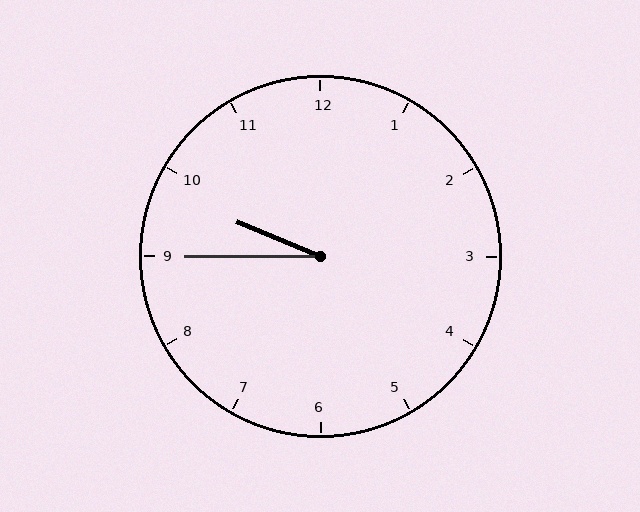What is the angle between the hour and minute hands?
Approximately 22 degrees.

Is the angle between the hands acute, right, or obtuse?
It is acute.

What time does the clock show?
9:45.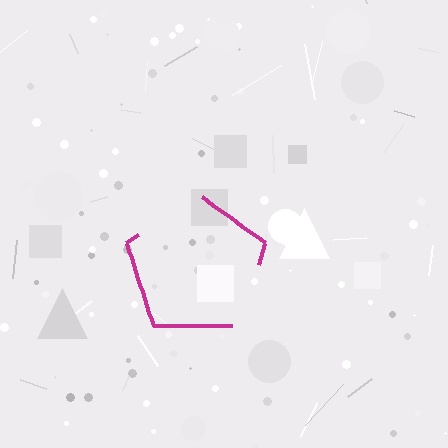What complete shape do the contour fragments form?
The contour fragments form a pentagon.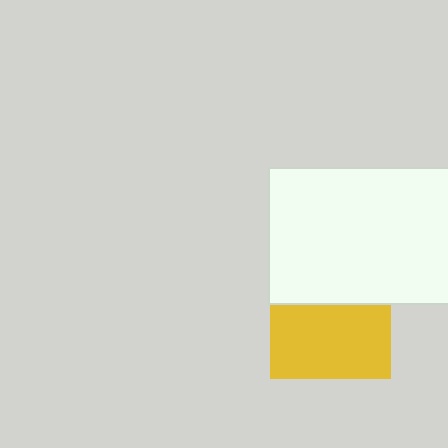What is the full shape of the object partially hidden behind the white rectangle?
The partially hidden object is a yellow square.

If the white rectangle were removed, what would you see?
You would see the complete yellow square.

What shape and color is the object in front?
The object in front is a white rectangle.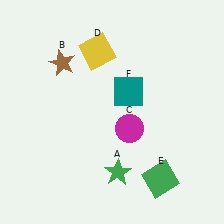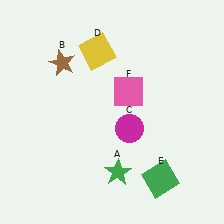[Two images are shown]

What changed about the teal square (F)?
In Image 1, F is teal. In Image 2, it changed to pink.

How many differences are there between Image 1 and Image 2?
There is 1 difference between the two images.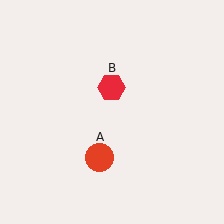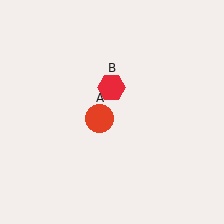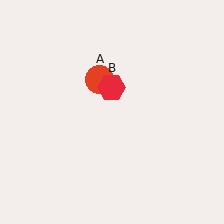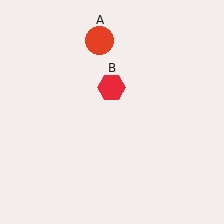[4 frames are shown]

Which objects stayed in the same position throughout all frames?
Red hexagon (object B) remained stationary.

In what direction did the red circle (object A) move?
The red circle (object A) moved up.